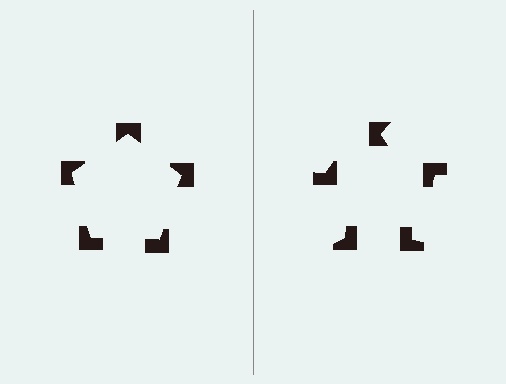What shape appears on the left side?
An illusory pentagon.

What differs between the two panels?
The notched squares are positioned identically on both sides; only the wedge orientations differ. On the left they align to a pentagon; on the right they are misaligned.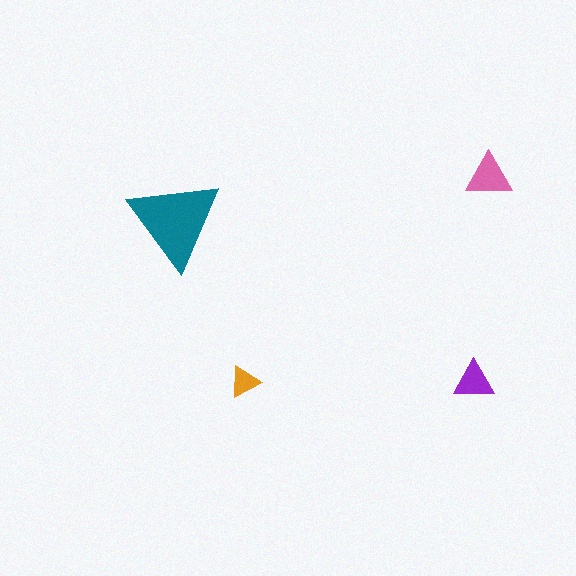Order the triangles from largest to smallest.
the teal one, the pink one, the purple one, the orange one.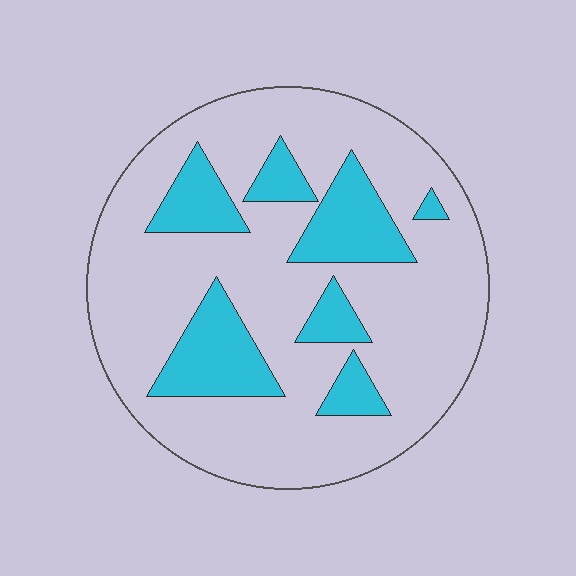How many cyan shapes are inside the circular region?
7.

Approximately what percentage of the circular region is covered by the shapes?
Approximately 25%.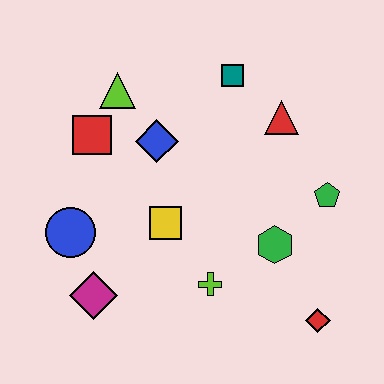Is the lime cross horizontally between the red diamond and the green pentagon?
No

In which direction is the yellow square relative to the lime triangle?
The yellow square is below the lime triangle.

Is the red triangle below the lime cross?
No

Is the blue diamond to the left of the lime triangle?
No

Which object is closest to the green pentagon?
The green hexagon is closest to the green pentagon.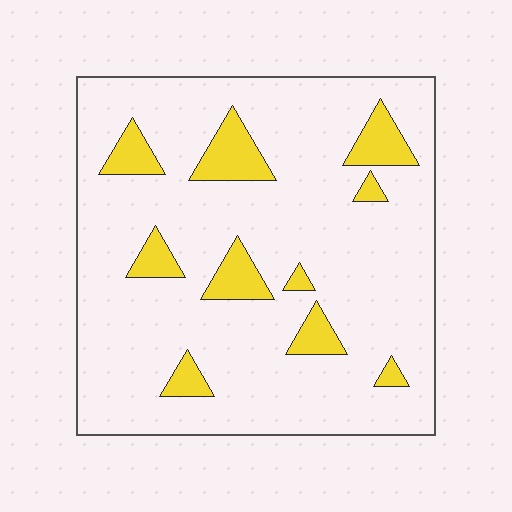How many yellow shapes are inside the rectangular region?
10.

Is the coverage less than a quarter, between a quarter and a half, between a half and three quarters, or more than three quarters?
Less than a quarter.